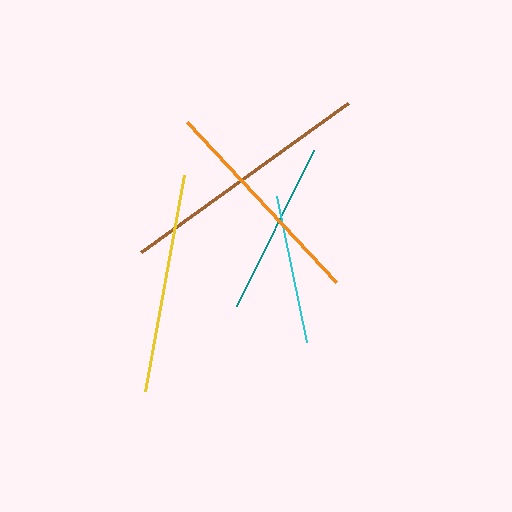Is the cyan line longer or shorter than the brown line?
The brown line is longer than the cyan line.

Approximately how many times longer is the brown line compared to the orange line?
The brown line is approximately 1.2 times the length of the orange line.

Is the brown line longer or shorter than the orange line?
The brown line is longer than the orange line.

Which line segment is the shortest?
The cyan line is the shortest at approximately 149 pixels.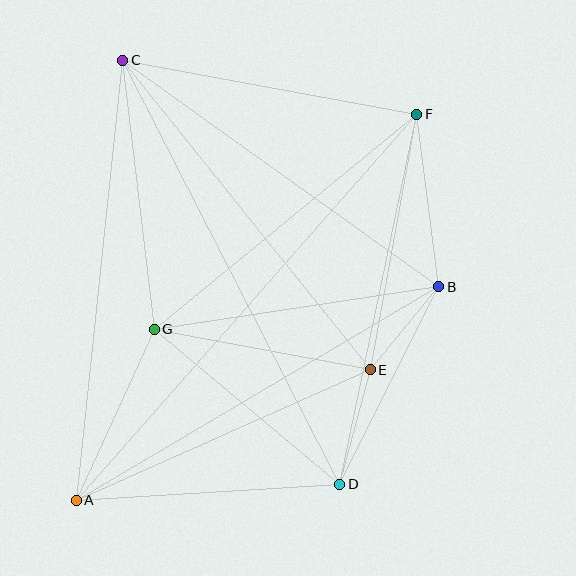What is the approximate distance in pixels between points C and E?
The distance between C and E is approximately 396 pixels.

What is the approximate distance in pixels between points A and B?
The distance between A and B is approximately 421 pixels.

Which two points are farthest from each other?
Points A and F are farthest from each other.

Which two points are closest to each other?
Points B and E are closest to each other.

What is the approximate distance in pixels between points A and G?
The distance between A and G is approximately 188 pixels.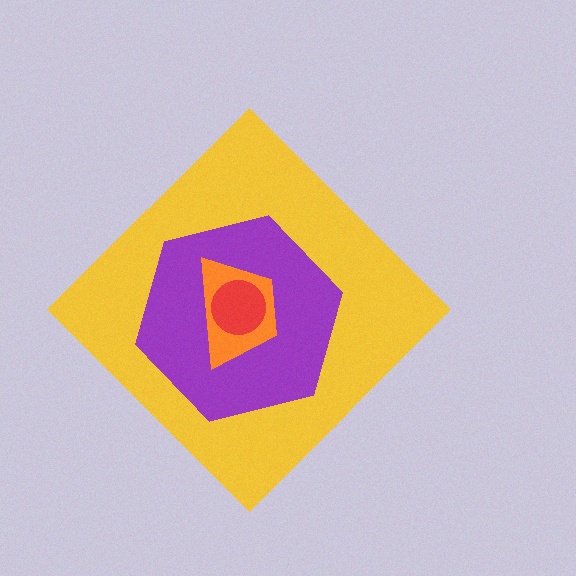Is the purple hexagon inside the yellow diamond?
Yes.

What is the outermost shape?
The yellow diamond.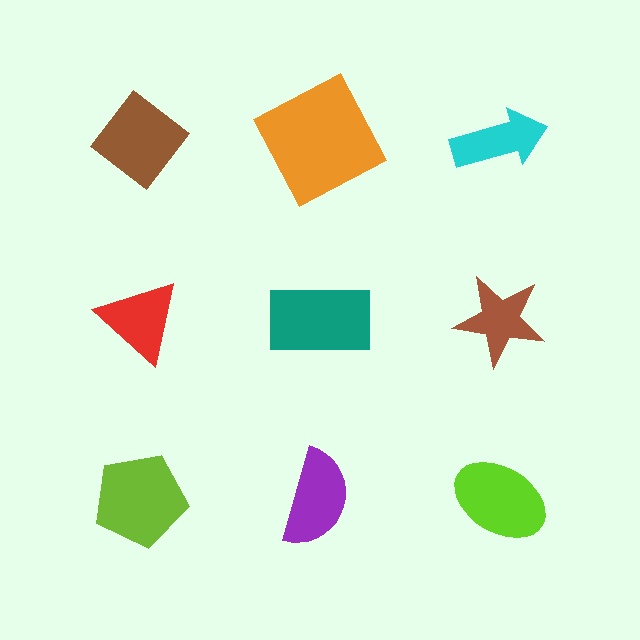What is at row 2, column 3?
A brown star.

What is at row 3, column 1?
A lime pentagon.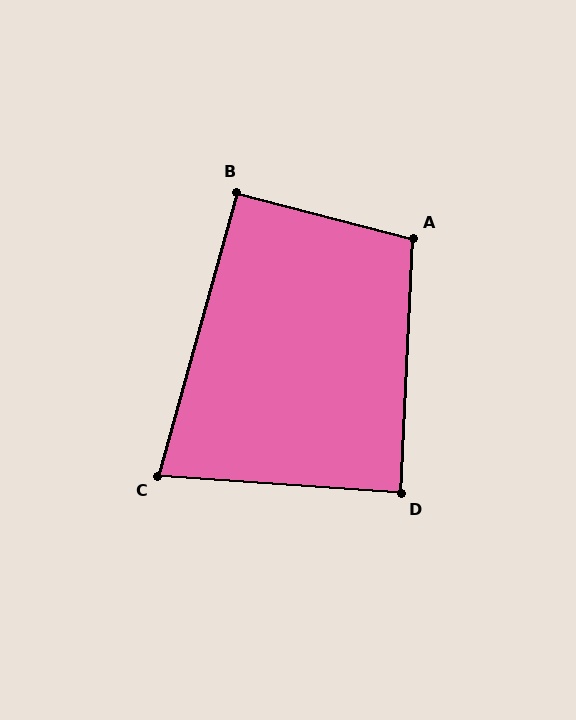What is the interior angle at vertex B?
Approximately 91 degrees (approximately right).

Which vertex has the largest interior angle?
A, at approximately 102 degrees.